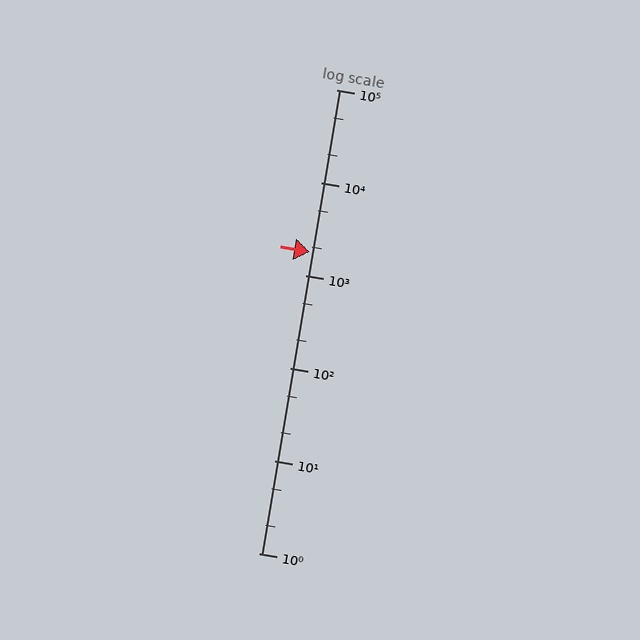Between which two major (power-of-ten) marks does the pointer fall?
The pointer is between 1000 and 10000.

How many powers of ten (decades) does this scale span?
The scale spans 5 decades, from 1 to 100000.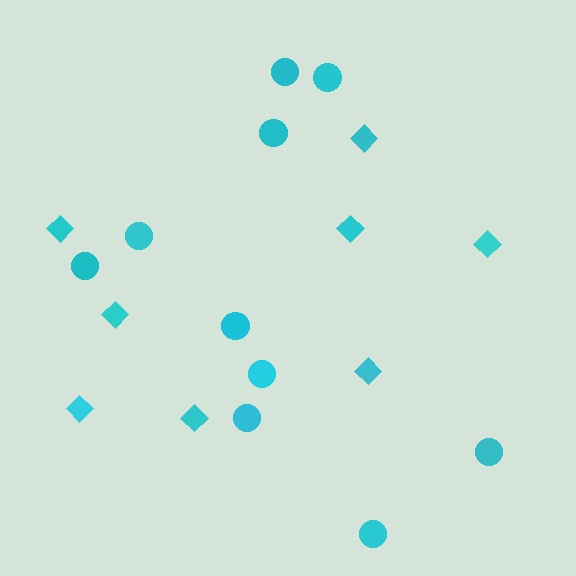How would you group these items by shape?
There are 2 groups: one group of circles (10) and one group of diamonds (8).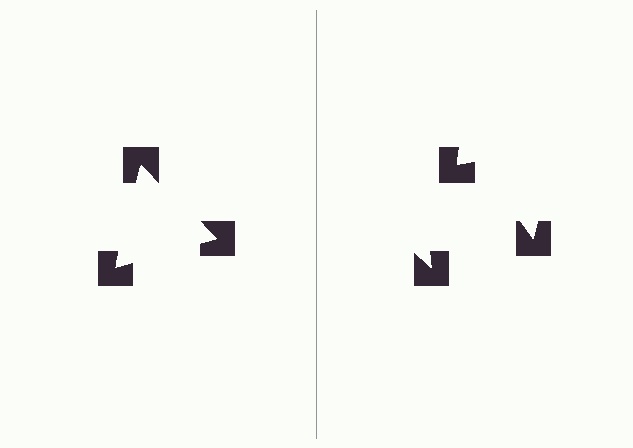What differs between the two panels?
The notched squares are positioned identically on both sides; only the wedge orientations differ. On the left they align to a triangle; on the right they are misaligned.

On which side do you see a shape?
An illusory triangle appears on the left side. On the right side the wedge cuts are rotated, so no coherent shape forms.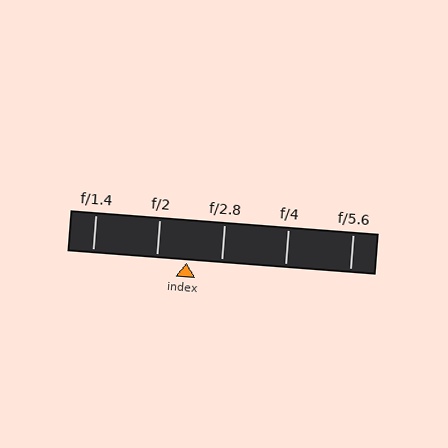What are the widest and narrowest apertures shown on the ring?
The widest aperture shown is f/1.4 and the narrowest is f/5.6.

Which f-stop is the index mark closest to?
The index mark is closest to f/2.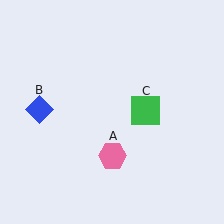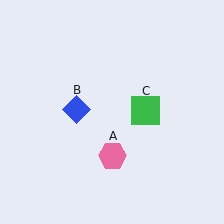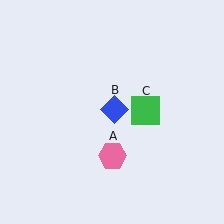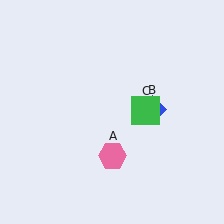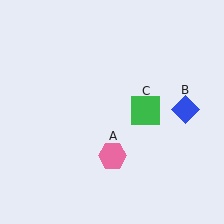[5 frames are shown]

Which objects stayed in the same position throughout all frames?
Pink hexagon (object A) and green square (object C) remained stationary.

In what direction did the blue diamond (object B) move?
The blue diamond (object B) moved right.